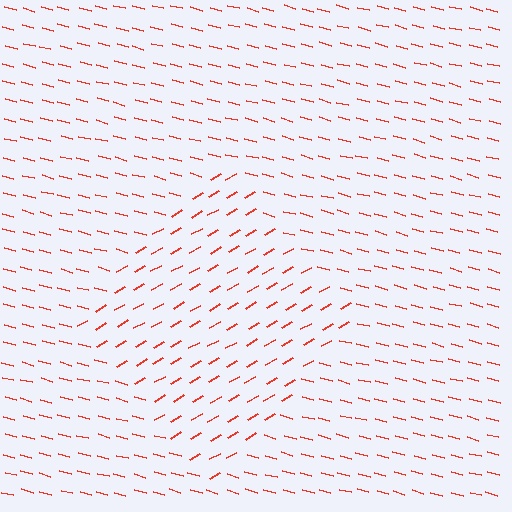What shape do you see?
I see a diamond.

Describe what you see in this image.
The image is filled with small red line segments. A diamond region in the image has lines oriented differently from the surrounding lines, creating a visible texture boundary.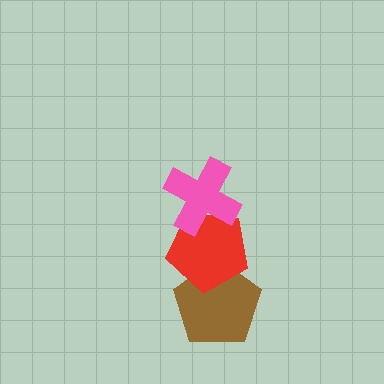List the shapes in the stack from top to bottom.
From top to bottom: the pink cross, the red pentagon, the brown pentagon.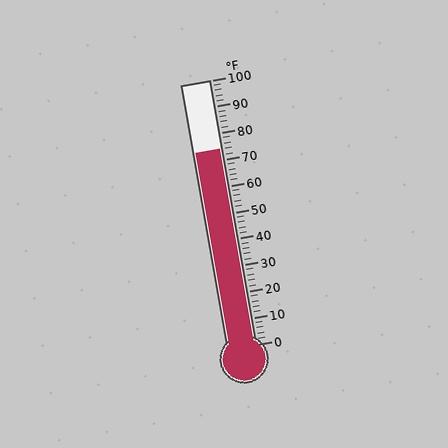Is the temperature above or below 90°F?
The temperature is below 90°F.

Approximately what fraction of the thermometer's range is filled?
The thermometer is filled to approximately 75% of its range.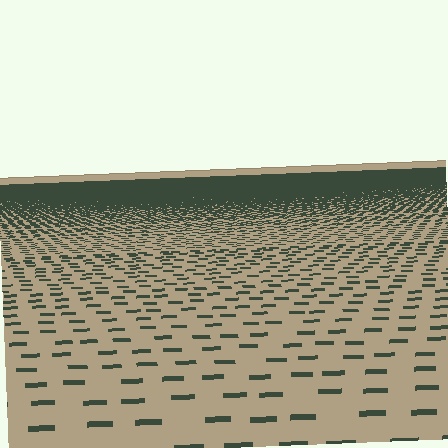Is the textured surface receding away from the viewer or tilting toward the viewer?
The surface is receding away from the viewer. Texture elements get smaller and denser toward the top.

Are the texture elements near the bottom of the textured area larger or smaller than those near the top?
Larger. Near the bottom, elements are closer to the viewer and appear at a bigger on-screen size.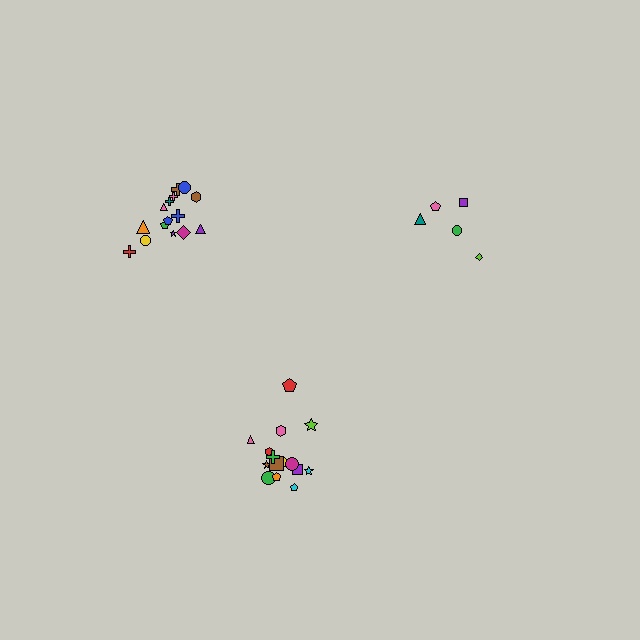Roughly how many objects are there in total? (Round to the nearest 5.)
Roughly 35 objects in total.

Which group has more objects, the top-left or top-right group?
The top-left group.